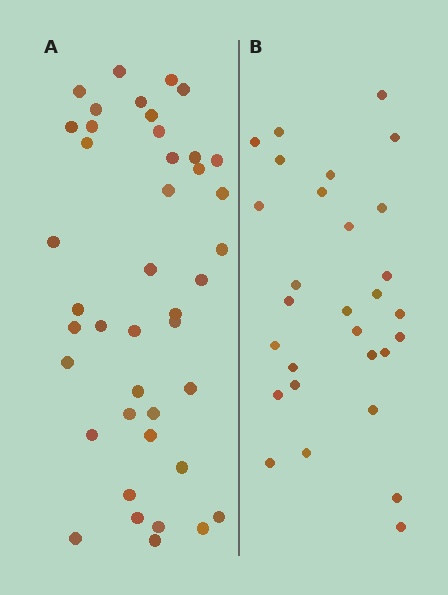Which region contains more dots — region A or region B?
Region A (the left region) has more dots.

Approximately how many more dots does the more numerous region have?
Region A has approximately 15 more dots than region B.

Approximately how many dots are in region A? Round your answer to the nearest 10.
About 40 dots. (The exact count is 42, which rounds to 40.)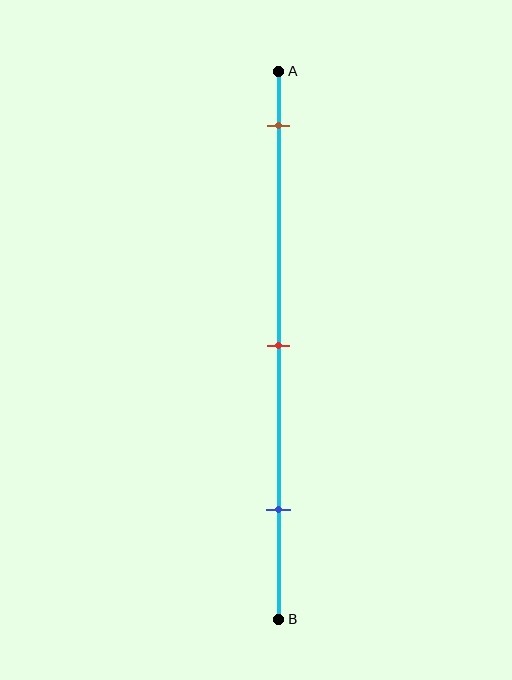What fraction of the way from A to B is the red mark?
The red mark is approximately 50% (0.5) of the way from A to B.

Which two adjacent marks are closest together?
The red and blue marks are the closest adjacent pair.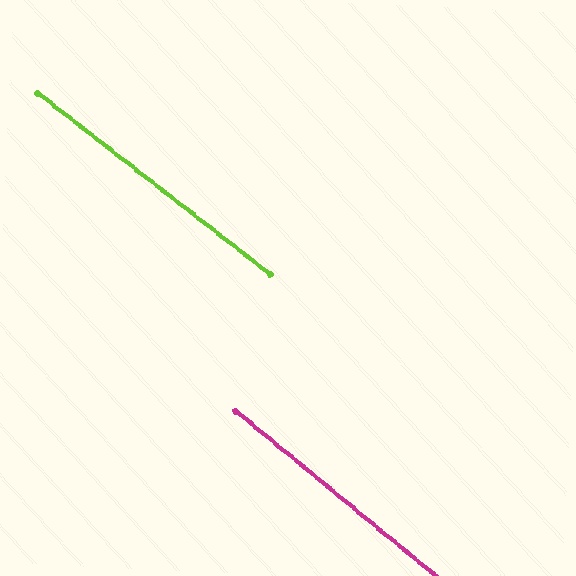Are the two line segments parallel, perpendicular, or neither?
Parallel — their directions differ by only 1.5°.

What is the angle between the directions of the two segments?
Approximately 2 degrees.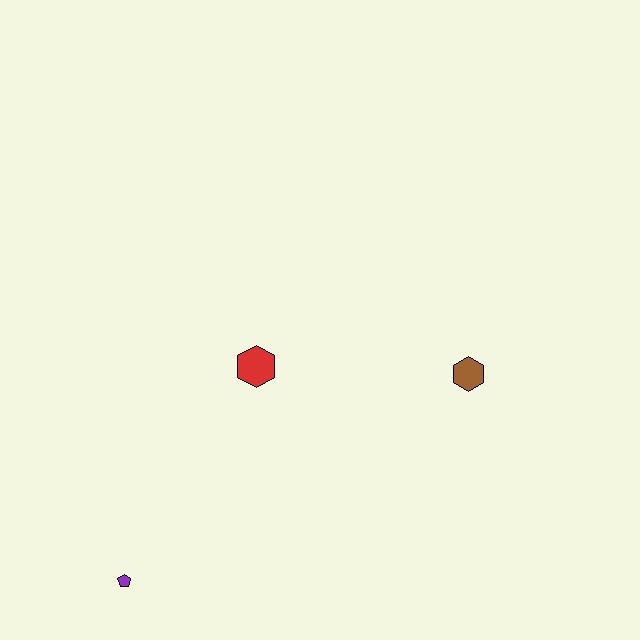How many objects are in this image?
There are 3 objects.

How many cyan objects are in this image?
There are no cyan objects.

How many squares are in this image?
There are no squares.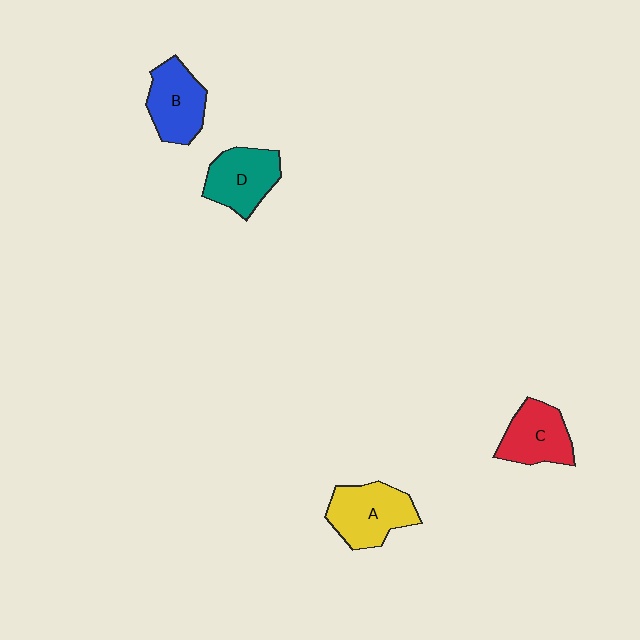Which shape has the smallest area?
Shape C (red).